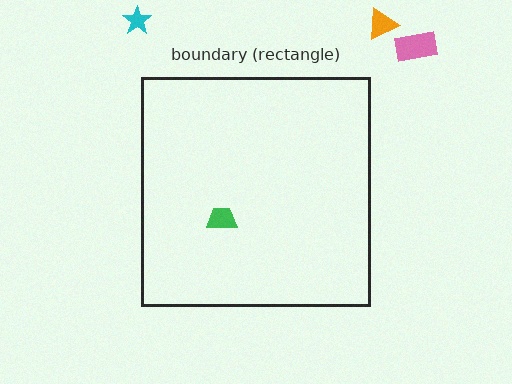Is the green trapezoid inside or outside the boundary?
Inside.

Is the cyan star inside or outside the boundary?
Outside.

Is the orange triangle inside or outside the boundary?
Outside.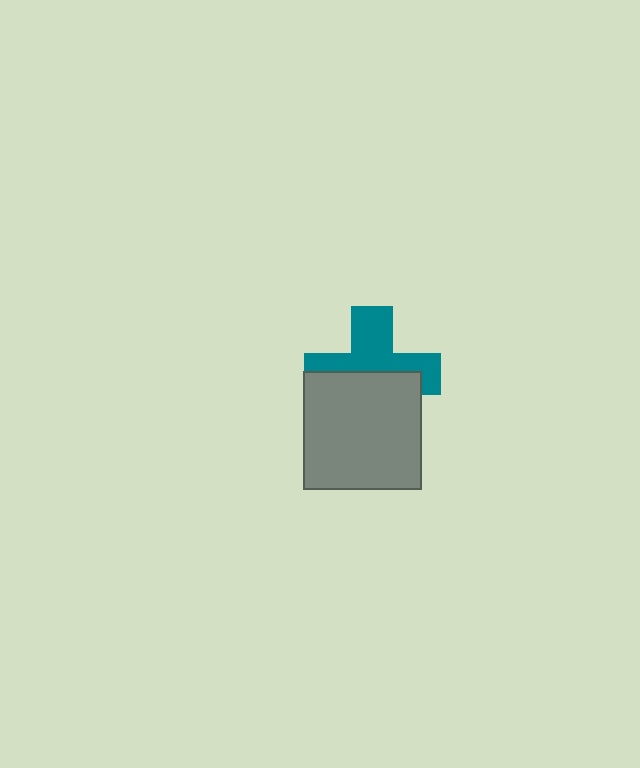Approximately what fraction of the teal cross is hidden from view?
Roughly 49% of the teal cross is hidden behind the gray square.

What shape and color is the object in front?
The object in front is a gray square.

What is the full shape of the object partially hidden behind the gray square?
The partially hidden object is a teal cross.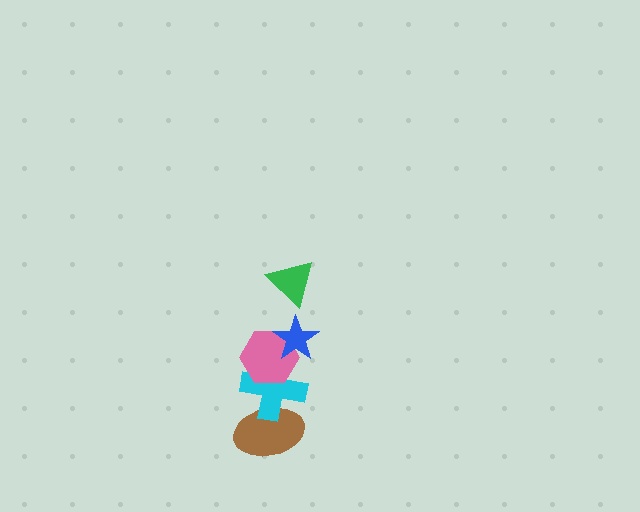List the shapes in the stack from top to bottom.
From top to bottom: the green triangle, the blue star, the pink hexagon, the cyan cross, the brown ellipse.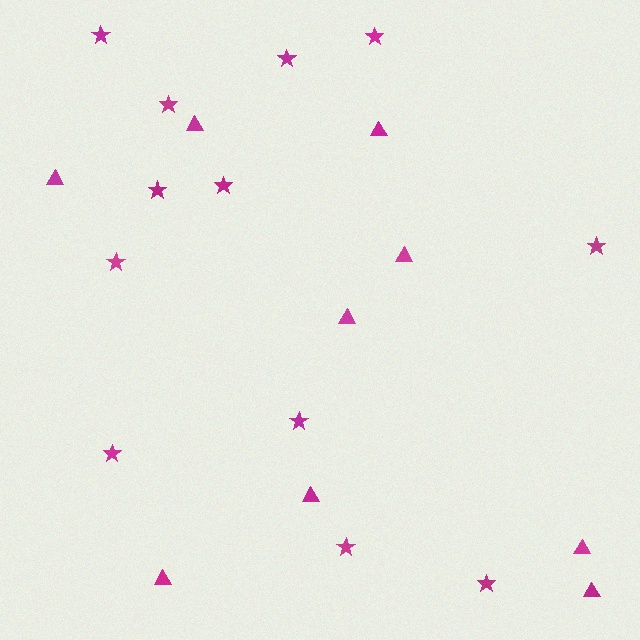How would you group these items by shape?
There are 2 groups: one group of triangles (9) and one group of stars (12).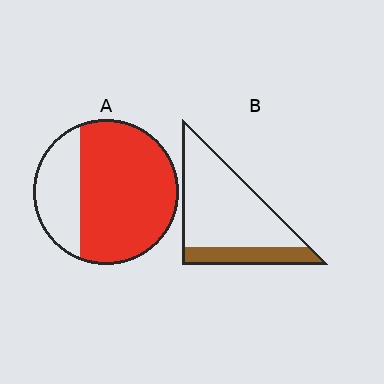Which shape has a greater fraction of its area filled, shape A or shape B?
Shape A.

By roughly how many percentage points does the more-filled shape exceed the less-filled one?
By roughly 50 percentage points (A over B).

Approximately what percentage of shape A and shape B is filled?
A is approximately 70% and B is approximately 25%.